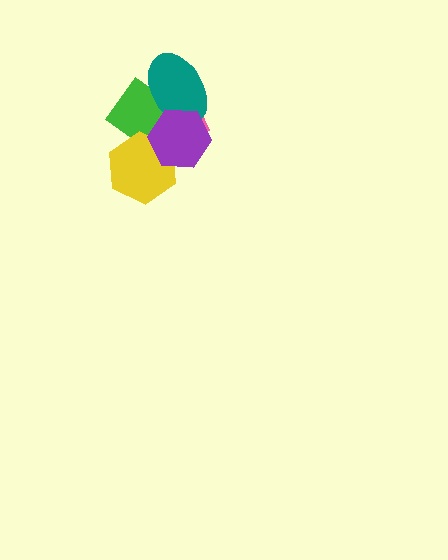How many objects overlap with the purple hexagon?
4 objects overlap with the purple hexagon.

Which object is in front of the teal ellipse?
The purple hexagon is in front of the teal ellipse.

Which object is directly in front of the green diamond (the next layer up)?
The teal ellipse is directly in front of the green diamond.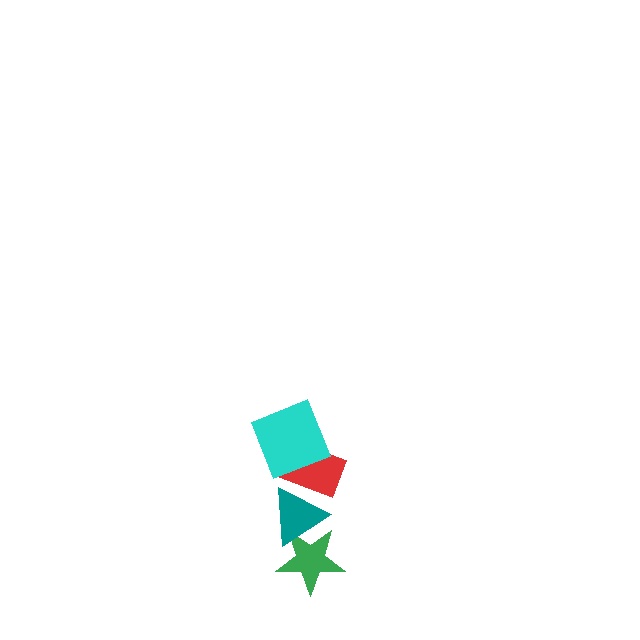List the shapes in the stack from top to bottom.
From top to bottom: the cyan square, the red rectangle, the teal triangle, the green star.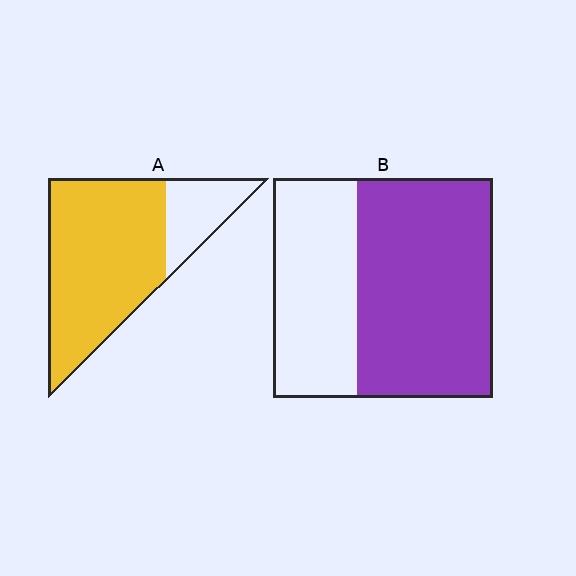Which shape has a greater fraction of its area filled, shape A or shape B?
Shape A.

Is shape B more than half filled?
Yes.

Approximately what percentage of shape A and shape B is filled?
A is approximately 80% and B is approximately 60%.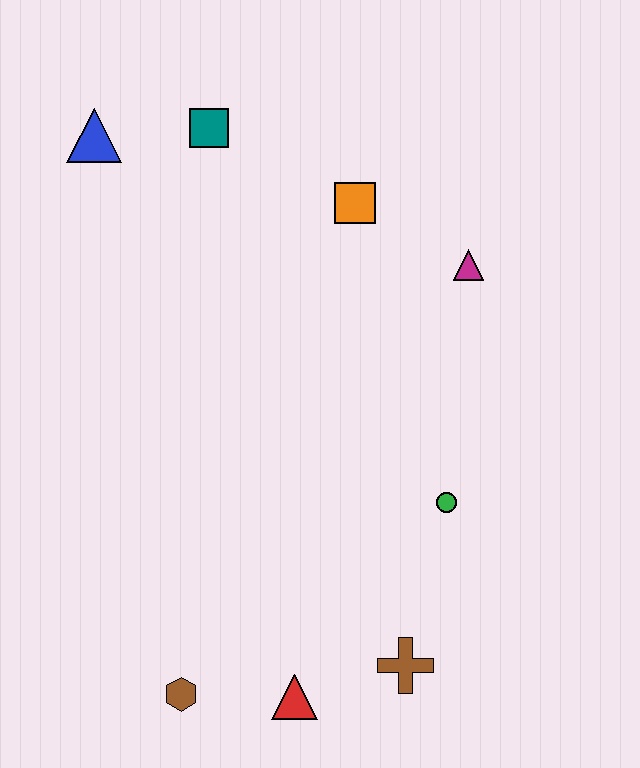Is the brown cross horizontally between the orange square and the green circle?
Yes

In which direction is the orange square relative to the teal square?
The orange square is to the right of the teal square.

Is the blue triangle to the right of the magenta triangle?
No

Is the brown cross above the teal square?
No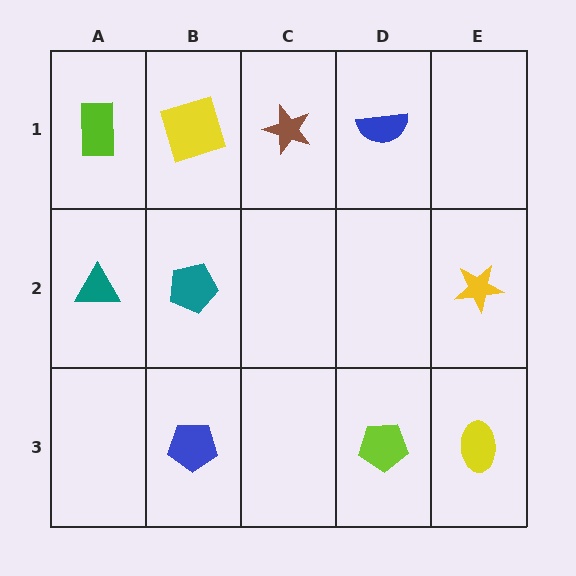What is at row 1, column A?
A lime rectangle.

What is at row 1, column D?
A blue semicircle.